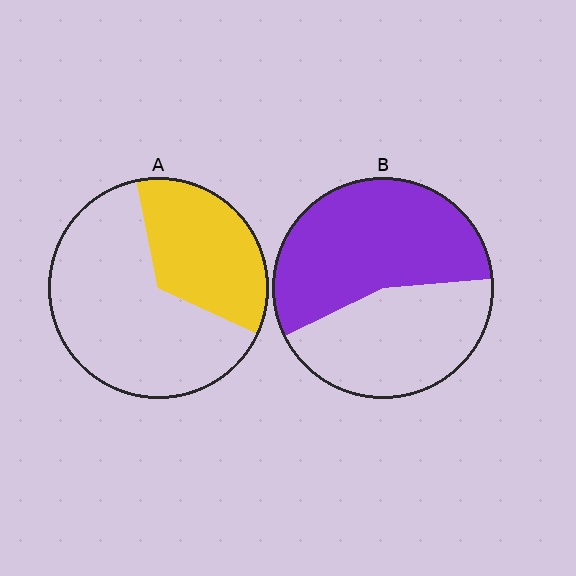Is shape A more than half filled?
No.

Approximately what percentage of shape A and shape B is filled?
A is approximately 35% and B is approximately 55%.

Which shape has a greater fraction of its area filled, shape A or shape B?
Shape B.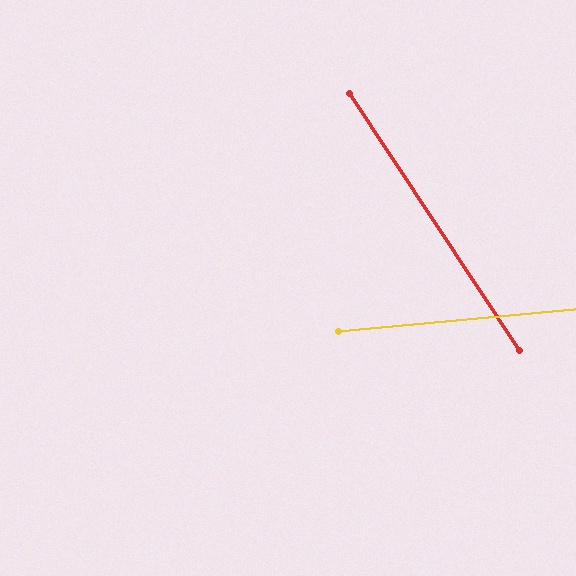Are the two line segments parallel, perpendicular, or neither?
Neither parallel nor perpendicular — they differ by about 62°.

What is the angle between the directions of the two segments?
Approximately 62 degrees.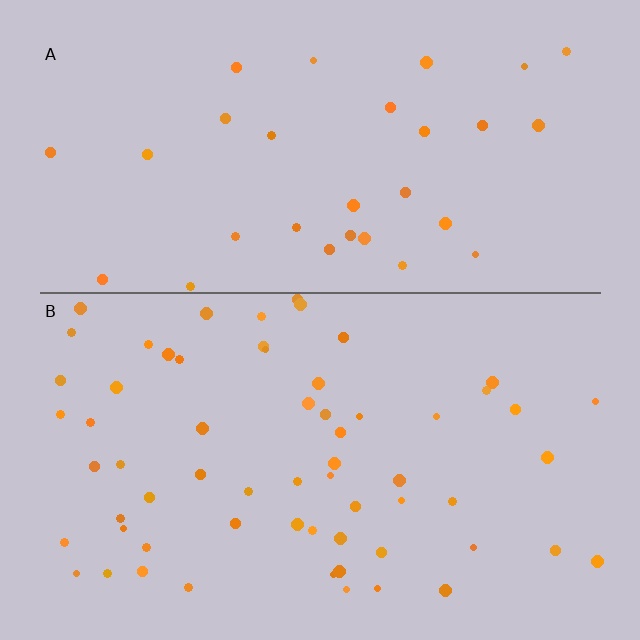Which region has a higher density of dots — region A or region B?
B (the bottom).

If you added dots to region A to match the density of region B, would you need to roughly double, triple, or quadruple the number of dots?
Approximately double.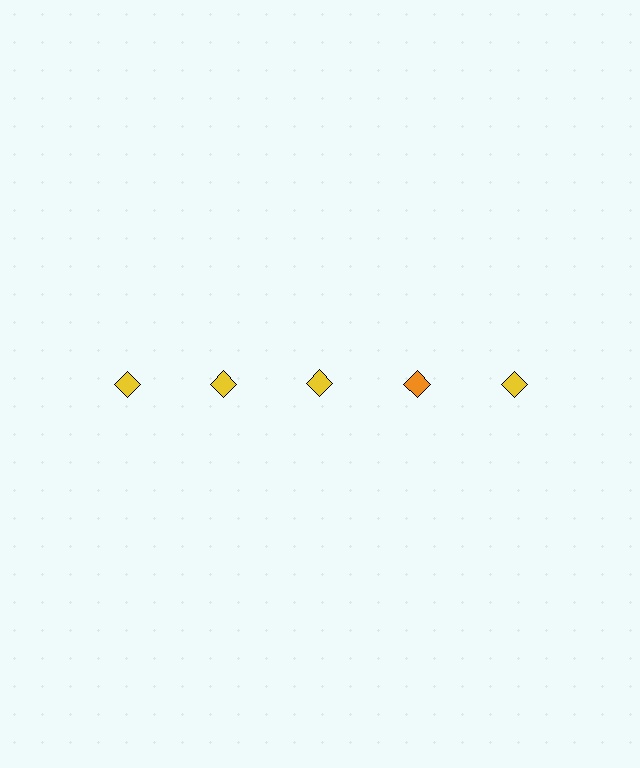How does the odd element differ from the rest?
It has a different color: orange instead of yellow.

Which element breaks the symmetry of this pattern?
The orange diamond in the top row, second from right column breaks the symmetry. All other shapes are yellow diamonds.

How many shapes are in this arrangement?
There are 5 shapes arranged in a grid pattern.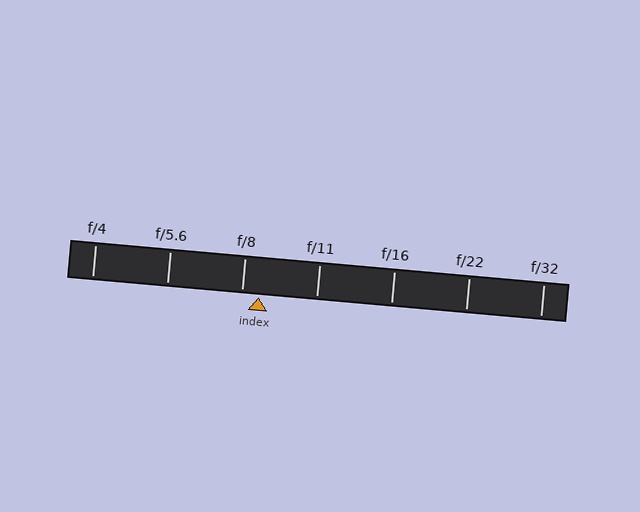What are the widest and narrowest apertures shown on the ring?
The widest aperture shown is f/4 and the narrowest is f/32.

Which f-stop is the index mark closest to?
The index mark is closest to f/8.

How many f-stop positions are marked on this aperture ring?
There are 7 f-stop positions marked.